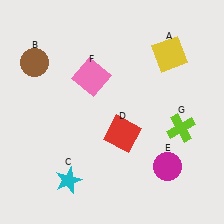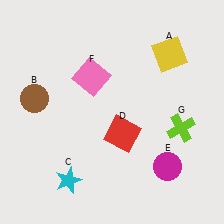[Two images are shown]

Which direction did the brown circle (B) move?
The brown circle (B) moved down.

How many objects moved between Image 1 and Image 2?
1 object moved between the two images.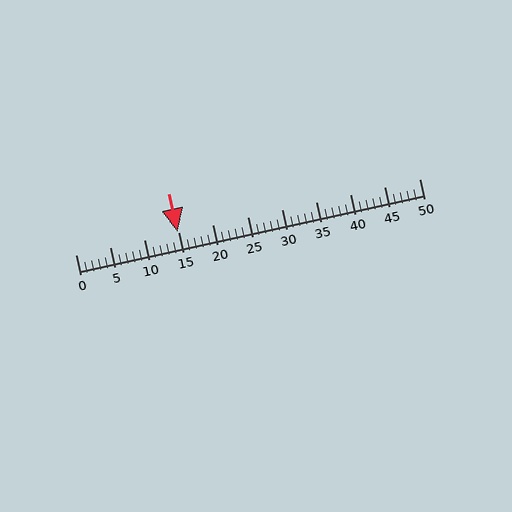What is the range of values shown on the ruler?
The ruler shows values from 0 to 50.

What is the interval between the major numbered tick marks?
The major tick marks are spaced 5 units apart.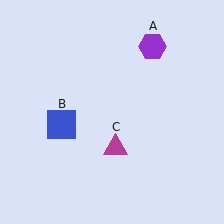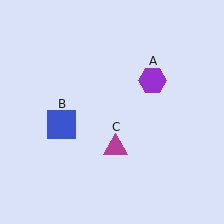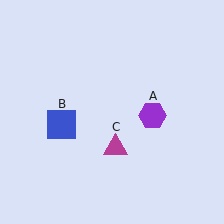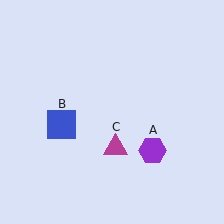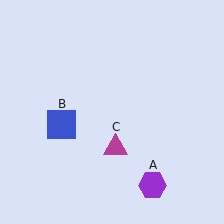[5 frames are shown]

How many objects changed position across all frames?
1 object changed position: purple hexagon (object A).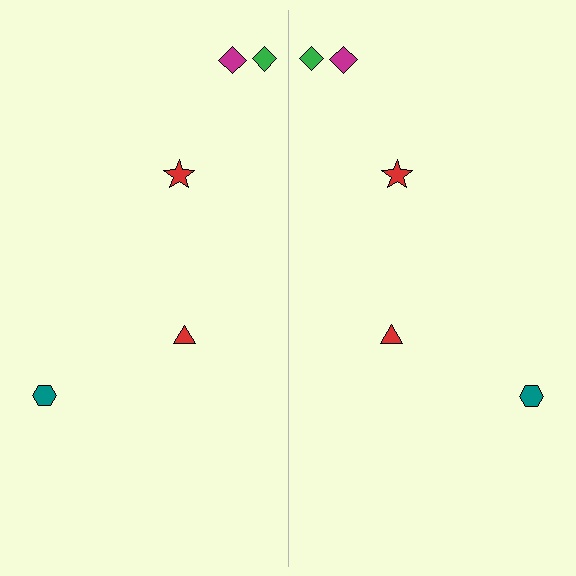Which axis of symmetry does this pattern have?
The pattern has a vertical axis of symmetry running through the center of the image.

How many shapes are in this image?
There are 10 shapes in this image.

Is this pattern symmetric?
Yes, this pattern has bilateral (reflection) symmetry.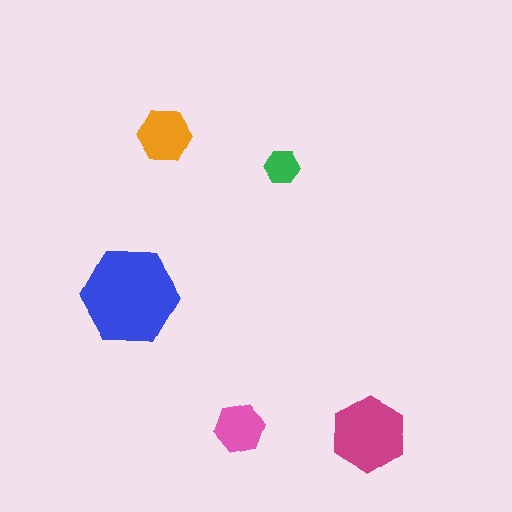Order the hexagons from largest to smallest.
the blue one, the magenta one, the orange one, the pink one, the green one.